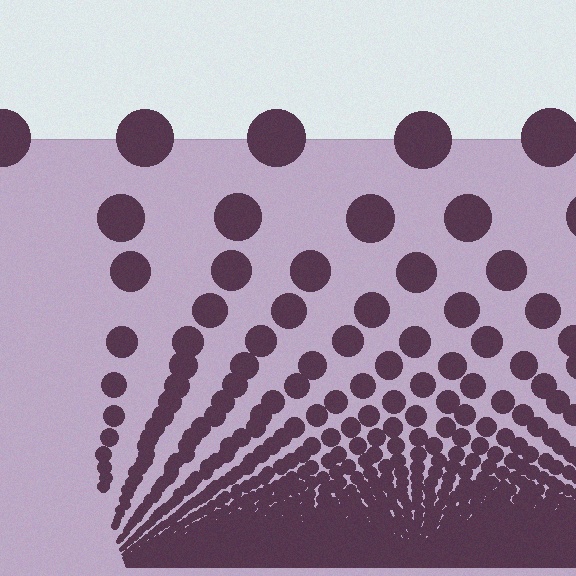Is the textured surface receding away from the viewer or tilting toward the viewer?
The surface appears to tilt toward the viewer. Texture elements get larger and sparser toward the top.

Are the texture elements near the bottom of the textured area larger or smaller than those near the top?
Smaller. The gradient is inverted — elements near the bottom are smaller and denser.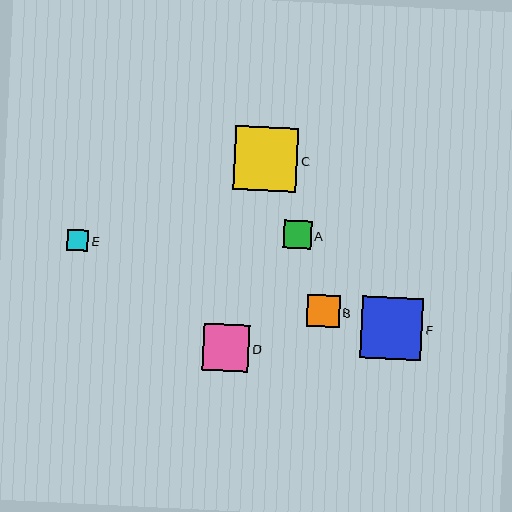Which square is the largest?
Square C is the largest with a size of approximately 63 pixels.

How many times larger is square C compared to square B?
Square C is approximately 2.0 times the size of square B.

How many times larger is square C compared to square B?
Square C is approximately 2.0 times the size of square B.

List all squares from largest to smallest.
From largest to smallest: C, F, D, B, A, E.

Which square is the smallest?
Square E is the smallest with a size of approximately 21 pixels.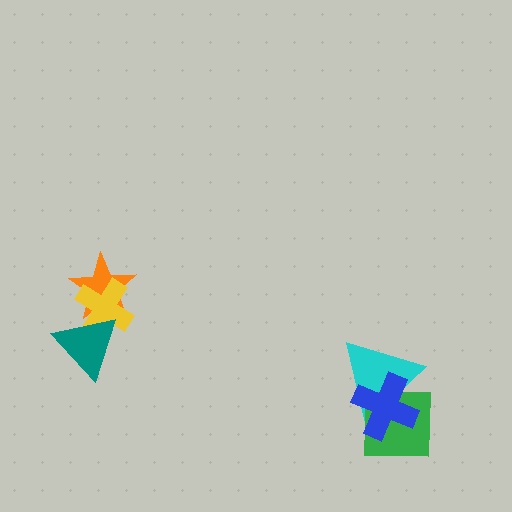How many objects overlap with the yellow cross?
2 objects overlap with the yellow cross.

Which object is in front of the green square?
The blue cross is in front of the green square.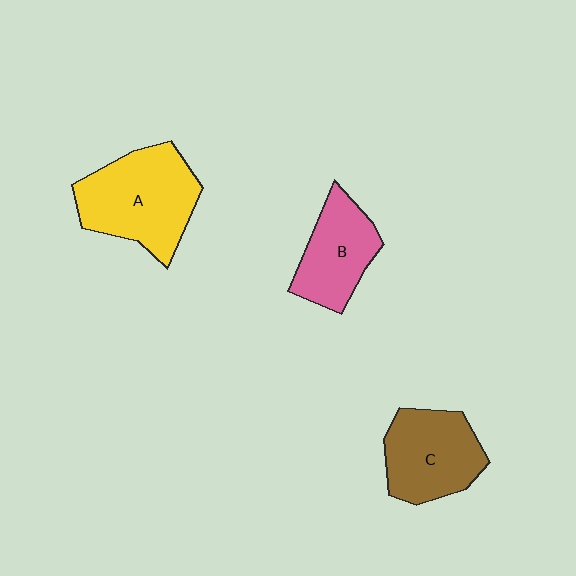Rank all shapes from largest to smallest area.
From largest to smallest: A (yellow), C (brown), B (pink).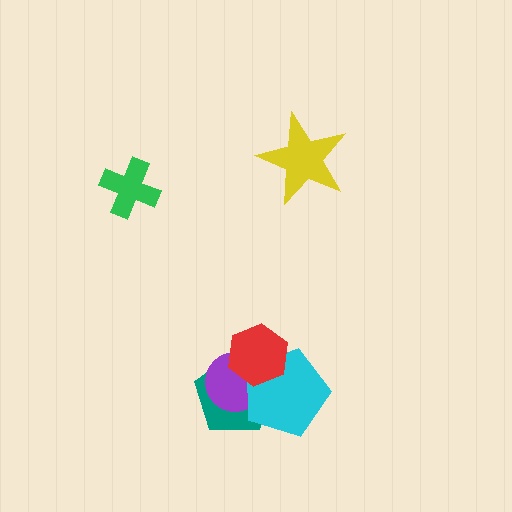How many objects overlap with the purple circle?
3 objects overlap with the purple circle.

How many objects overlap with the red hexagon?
3 objects overlap with the red hexagon.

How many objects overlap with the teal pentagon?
3 objects overlap with the teal pentagon.